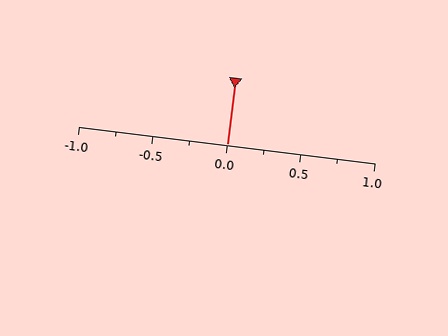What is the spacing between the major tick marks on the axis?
The major ticks are spaced 0.5 apart.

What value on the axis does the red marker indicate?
The marker indicates approximately 0.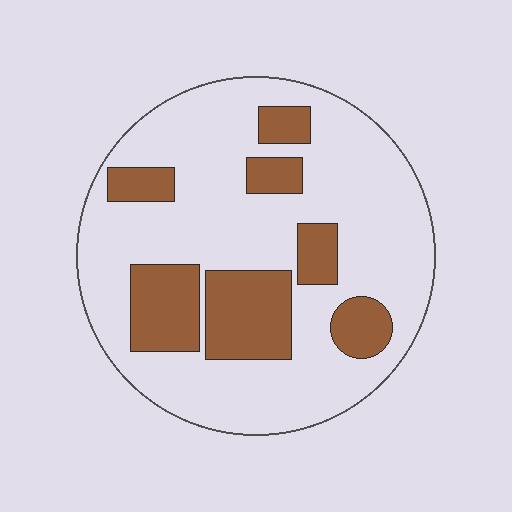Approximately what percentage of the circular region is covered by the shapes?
Approximately 25%.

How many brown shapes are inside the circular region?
7.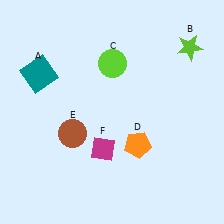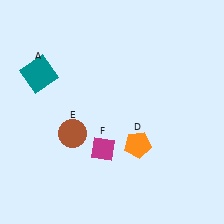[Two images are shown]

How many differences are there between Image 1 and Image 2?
There are 2 differences between the two images.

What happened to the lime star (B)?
The lime star (B) was removed in Image 2. It was in the top-right area of Image 1.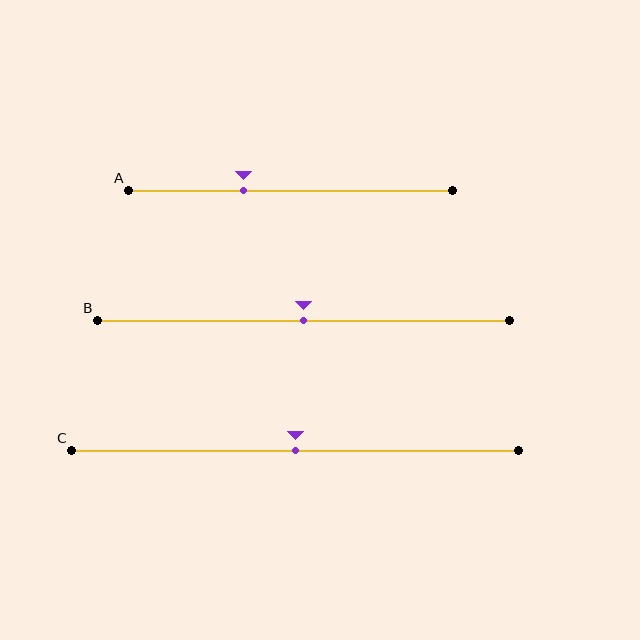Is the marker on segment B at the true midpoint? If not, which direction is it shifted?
Yes, the marker on segment B is at the true midpoint.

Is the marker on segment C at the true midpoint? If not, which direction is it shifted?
Yes, the marker on segment C is at the true midpoint.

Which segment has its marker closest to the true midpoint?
Segment B has its marker closest to the true midpoint.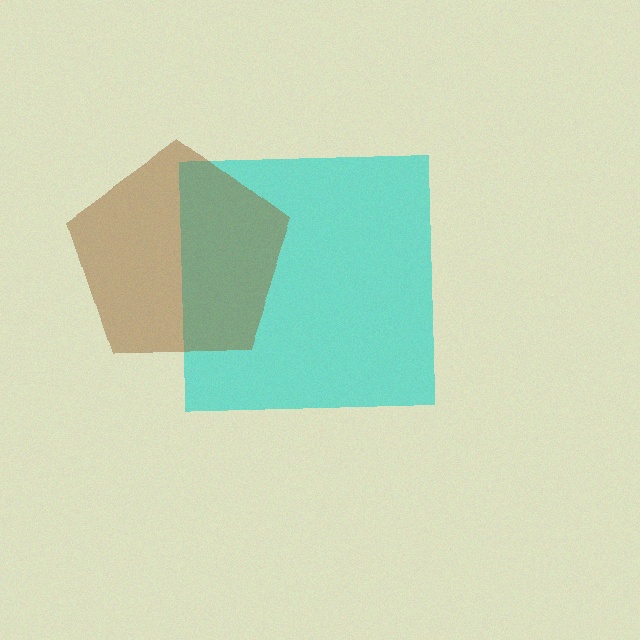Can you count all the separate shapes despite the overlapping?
Yes, there are 2 separate shapes.